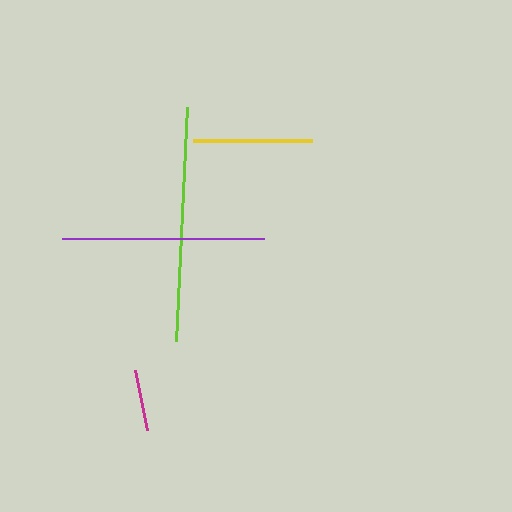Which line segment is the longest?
The lime line is the longest at approximately 235 pixels.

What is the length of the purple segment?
The purple segment is approximately 202 pixels long.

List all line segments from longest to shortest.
From longest to shortest: lime, purple, yellow, magenta.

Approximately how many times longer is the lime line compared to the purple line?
The lime line is approximately 1.2 times the length of the purple line.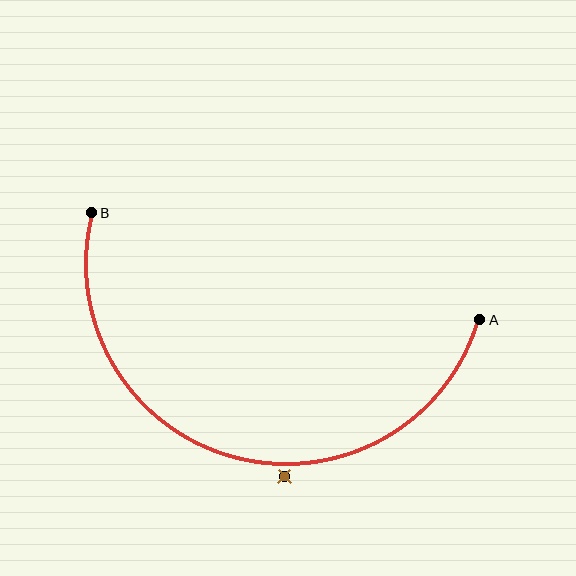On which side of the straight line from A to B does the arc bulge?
The arc bulges below the straight line connecting A and B.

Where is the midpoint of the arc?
The arc midpoint is the point on the curve farthest from the straight line joining A and B. It sits below that line.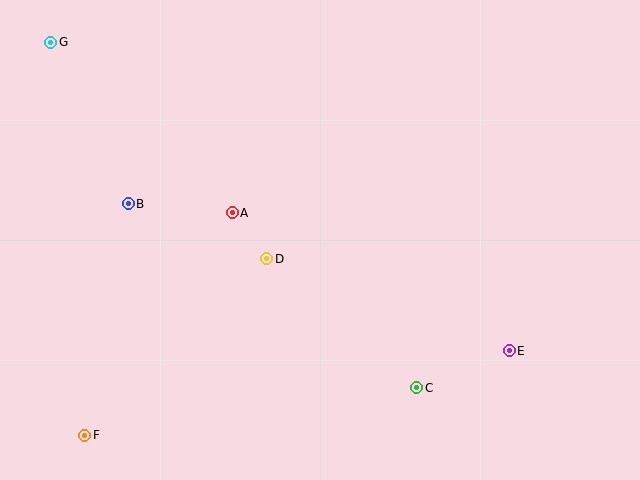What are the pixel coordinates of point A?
Point A is at (232, 213).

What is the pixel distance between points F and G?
The distance between F and G is 395 pixels.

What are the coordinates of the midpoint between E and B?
The midpoint between E and B is at (319, 277).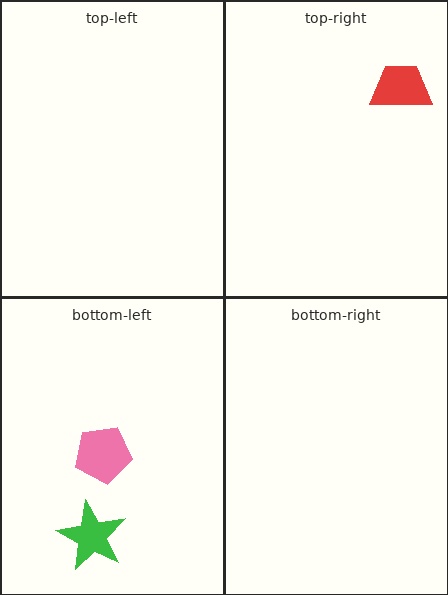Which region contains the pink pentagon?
The bottom-left region.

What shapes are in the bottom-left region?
The pink pentagon, the green star.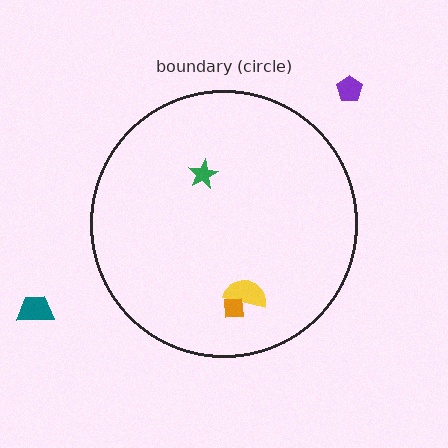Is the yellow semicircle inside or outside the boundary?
Inside.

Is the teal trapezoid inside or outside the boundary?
Outside.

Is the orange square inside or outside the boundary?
Inside.